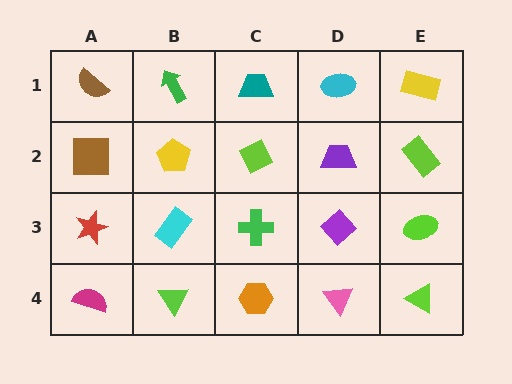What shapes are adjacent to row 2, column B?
A green arrow (row 1, column B), a cyan rectangle (row 3, column B), a brown square (row 2, column A), a lime diamond (row 2, column C).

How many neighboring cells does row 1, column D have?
3.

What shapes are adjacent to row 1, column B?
A yellow pentagon (row 2, column B), a brown semicircle (row 1, column A), a teal trapezoid (row 1, column C).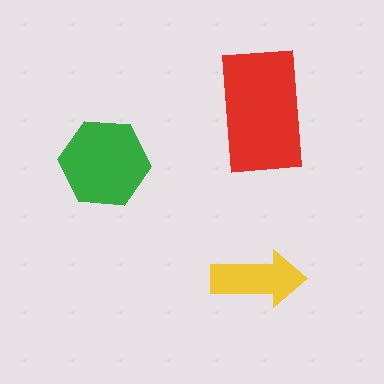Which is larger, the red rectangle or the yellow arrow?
The red rectangle.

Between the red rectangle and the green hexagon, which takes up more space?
The red rectangle.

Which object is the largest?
The red rectangle.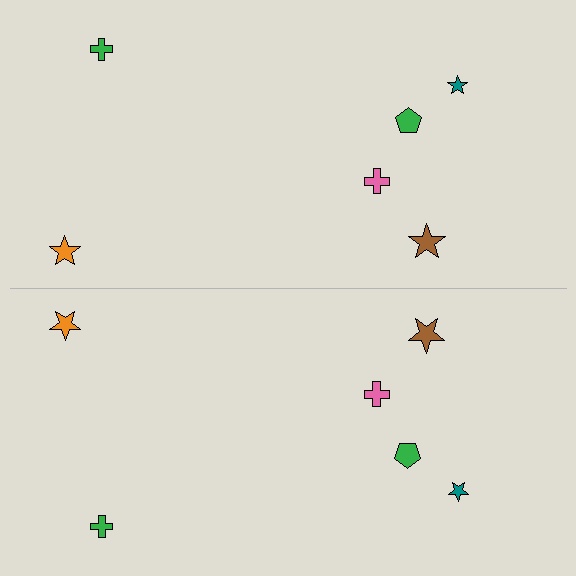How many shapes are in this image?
There are 12 shapes in this image.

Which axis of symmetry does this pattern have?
The pattern has a horizontal axis of symmetry running through the center of the image.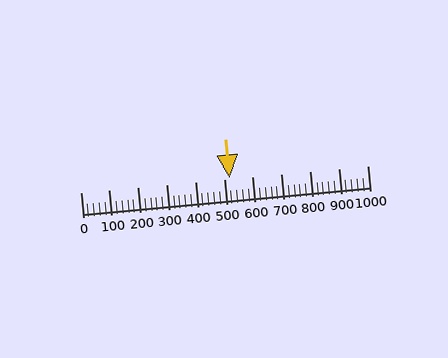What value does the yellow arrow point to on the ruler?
The yellow arrow points to approximately 520.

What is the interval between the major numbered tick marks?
The major tick marks are spaced 100 units apart.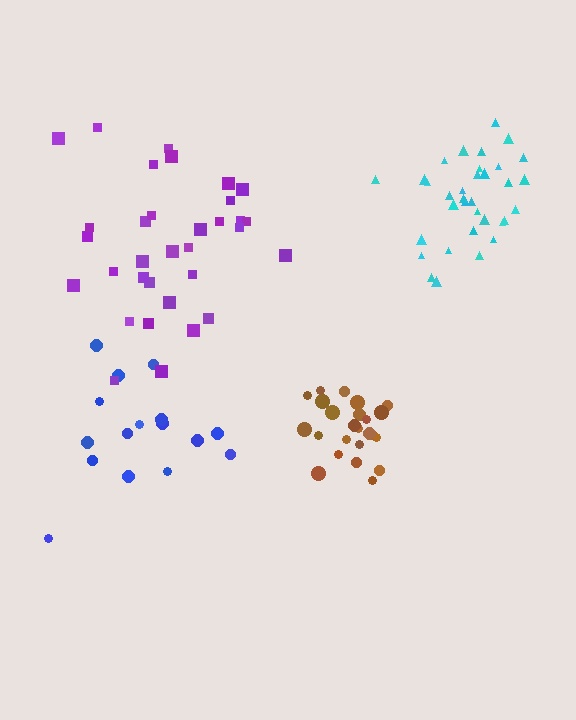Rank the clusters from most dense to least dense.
brown, cyan, blue, purple.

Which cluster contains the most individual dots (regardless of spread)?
Cyan (34).